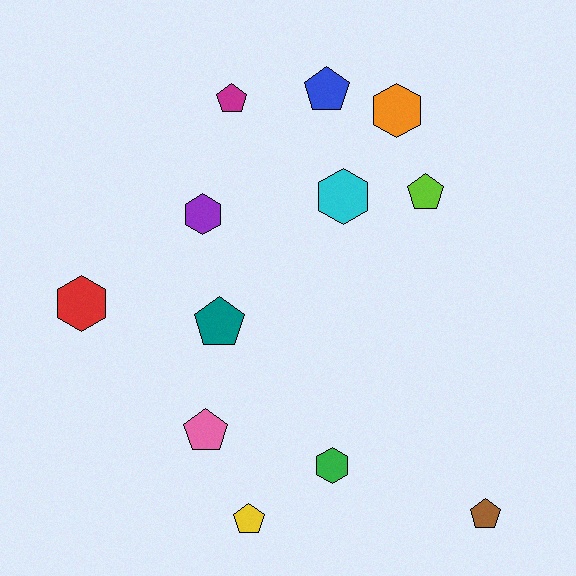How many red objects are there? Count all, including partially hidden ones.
There is 1 red object.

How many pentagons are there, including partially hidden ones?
There are 7 pentagons.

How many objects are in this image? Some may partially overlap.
There are 12 objects.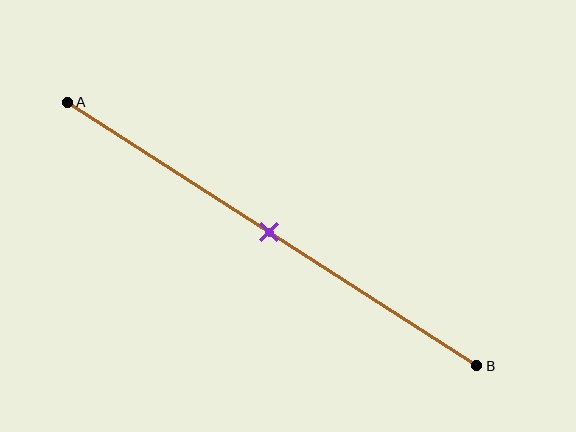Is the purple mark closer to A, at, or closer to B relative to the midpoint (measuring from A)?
The purple mark is approximately at the midpoint of segment AB.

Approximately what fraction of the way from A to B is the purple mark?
The purple mark is approximately 50% of the way from A to B.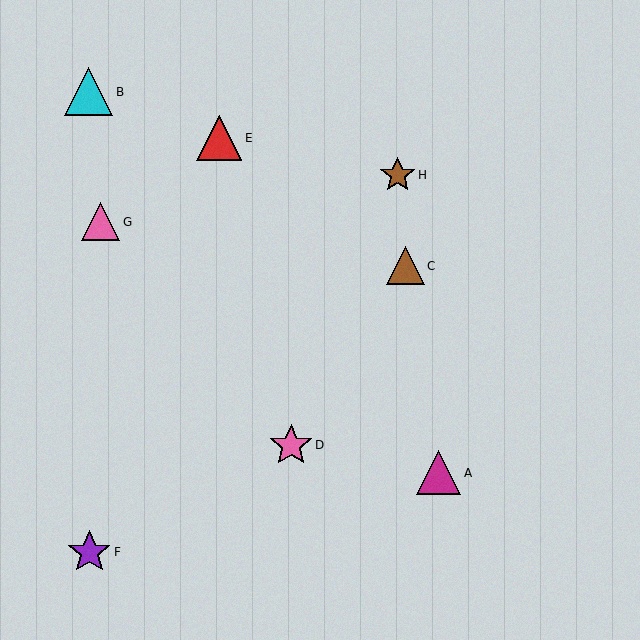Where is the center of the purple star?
The center of the purple star is at (89, 552).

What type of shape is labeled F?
Shape F is a purple star.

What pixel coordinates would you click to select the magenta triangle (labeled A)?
Click at (438, 473) to select the magenta triangle A.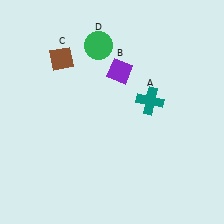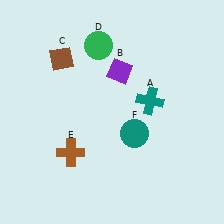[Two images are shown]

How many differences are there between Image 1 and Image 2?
There are 2 differences between the two images.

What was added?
A brown cross (E), a teal circle (F) were added in Image 2.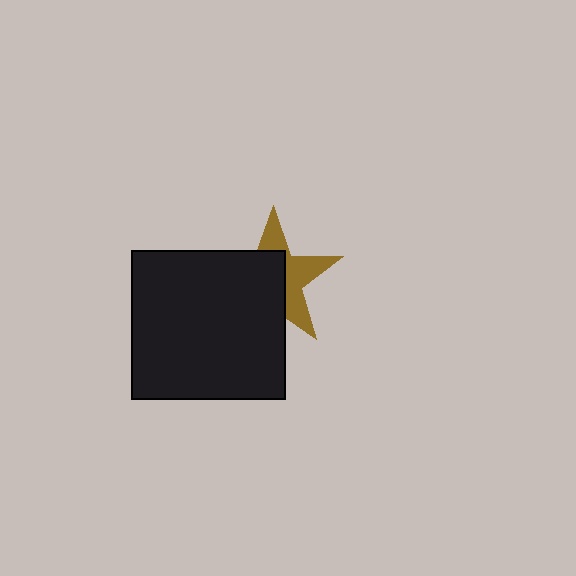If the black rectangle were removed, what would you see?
You would see the complete brown star.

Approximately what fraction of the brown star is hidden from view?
Roughly 57% of the brown star is hidden behind the black rectangle.